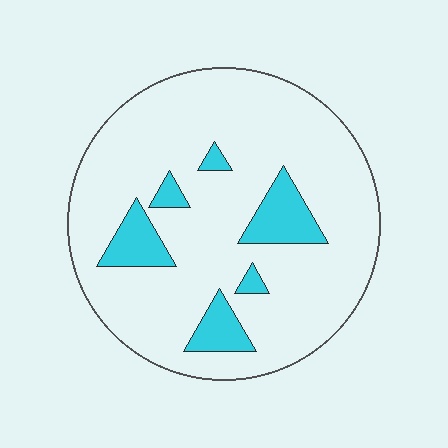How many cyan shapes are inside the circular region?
6.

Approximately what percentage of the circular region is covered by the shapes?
Approximately 15%.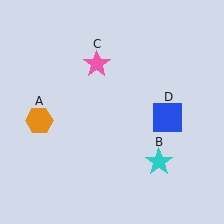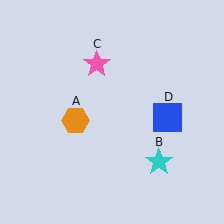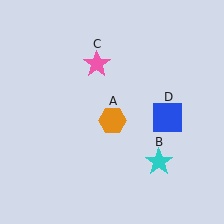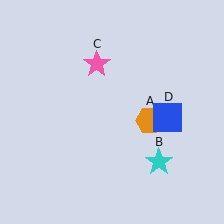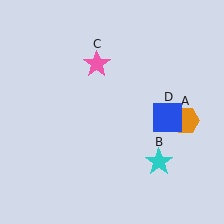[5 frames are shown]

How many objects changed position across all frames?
1 object changed position: orange hexagon (object A).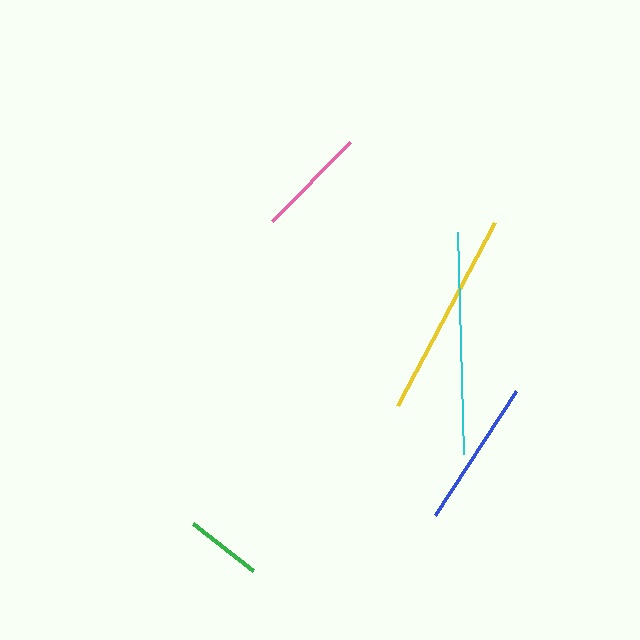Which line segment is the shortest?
The green line is the shortest at approximately 77 pixels.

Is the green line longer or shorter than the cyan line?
The cyan line is longer than the green line.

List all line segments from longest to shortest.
From longest to shortest: cyan, yellow, blue, pink, green.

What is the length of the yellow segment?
The yellow segment is approximately 206 pixels long.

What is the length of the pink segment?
The pink segment is approximately 111 pixels long.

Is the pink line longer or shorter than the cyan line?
The cyan line is longer than the pink line.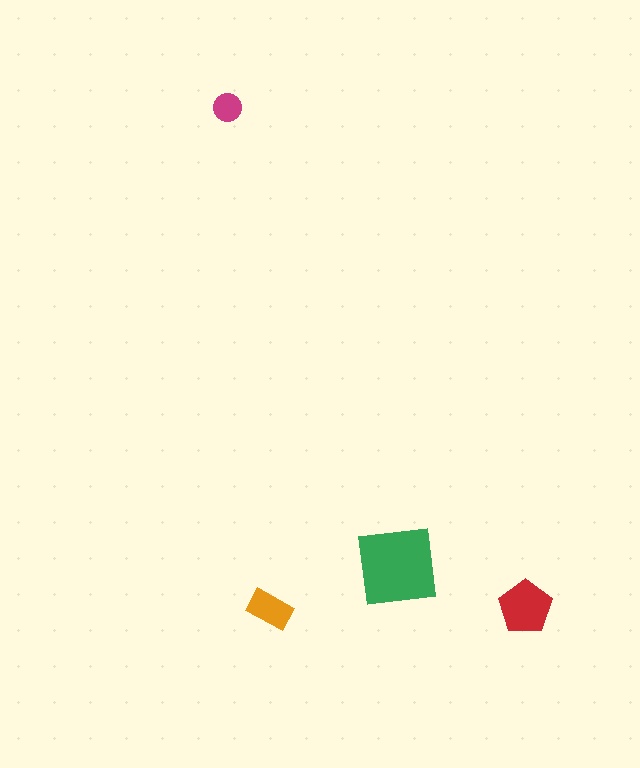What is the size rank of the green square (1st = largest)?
1st.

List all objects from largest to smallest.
The green square, the red pentagon, the orange rectangle, the magenta circle.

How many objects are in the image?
There are 4 objects in the image.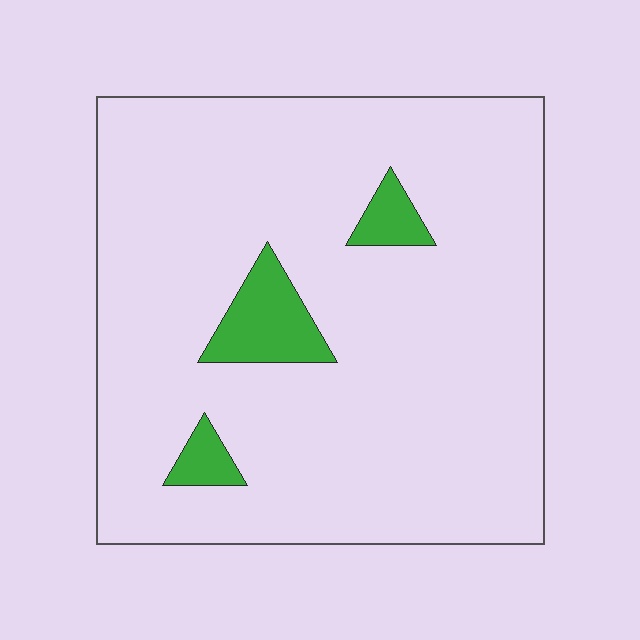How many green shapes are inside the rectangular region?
3.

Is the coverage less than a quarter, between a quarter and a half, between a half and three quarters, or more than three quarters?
Less than a quarter.